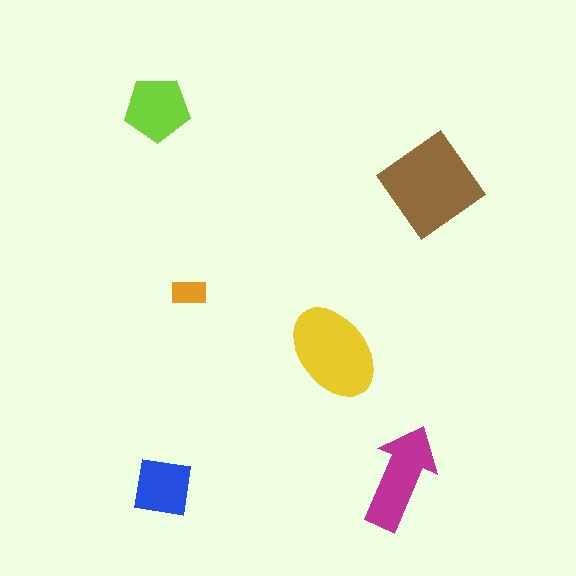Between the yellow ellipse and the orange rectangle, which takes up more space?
The yellow ellipse.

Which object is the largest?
The brown diamond.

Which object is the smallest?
The orange rectangle.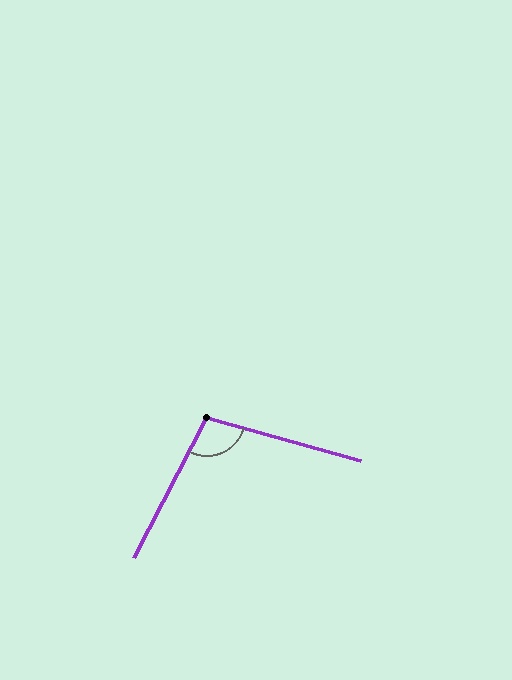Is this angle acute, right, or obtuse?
It is obtuse.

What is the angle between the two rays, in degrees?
Approximately 102 degrees.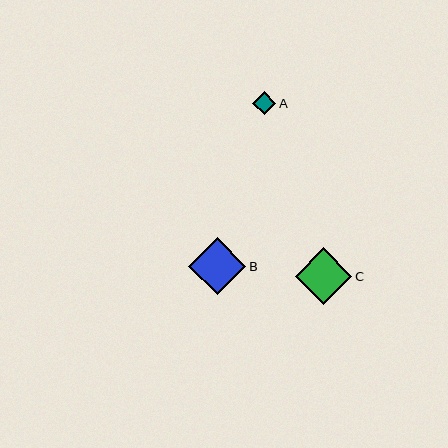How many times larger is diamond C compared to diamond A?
Diamond C is approximately 2.4 times the size of diamond A.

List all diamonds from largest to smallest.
From largest to smallest: B, C, A.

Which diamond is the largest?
Diamond B is the largest with a size of approximately 57 pixels.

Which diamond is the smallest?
Diamond A is the smallest with a size of approximately 23 pixels.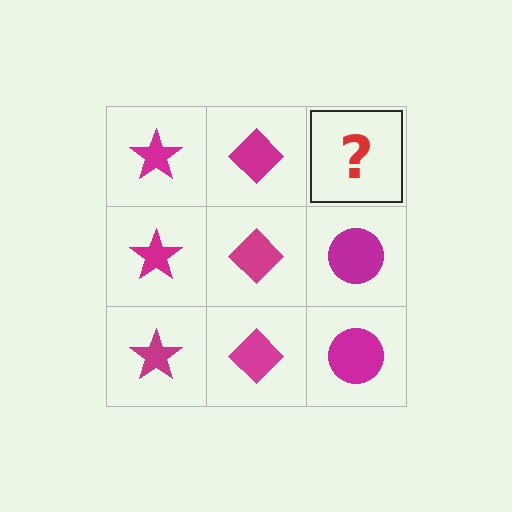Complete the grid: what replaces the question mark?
The question mark should be replaced with a magenta circle.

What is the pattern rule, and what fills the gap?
The rule is that each column has a consistent shape. The gap should be filled with a magenta circle.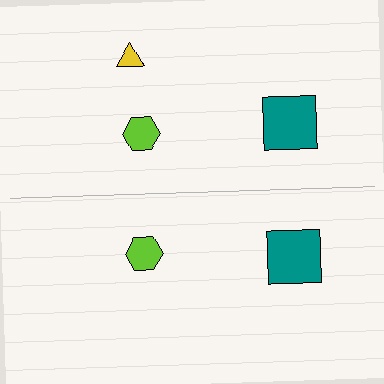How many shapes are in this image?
There are 5 shapes in this image.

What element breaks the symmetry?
A yellow triangle is missing from the bottom side.